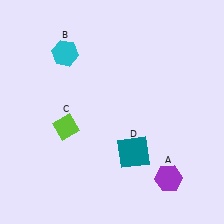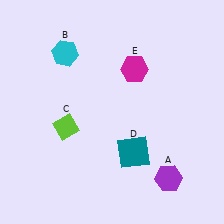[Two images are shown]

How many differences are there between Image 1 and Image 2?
There is 1 difference between the two images.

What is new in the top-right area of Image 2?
A magenta hexagon (E) was added in the top-right area of Image 2.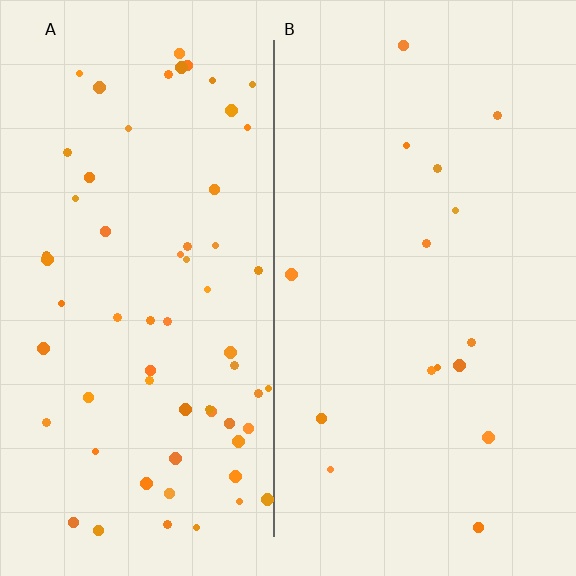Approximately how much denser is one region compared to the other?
Approximately 4.1× — region A over region B.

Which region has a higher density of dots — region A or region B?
A (the left).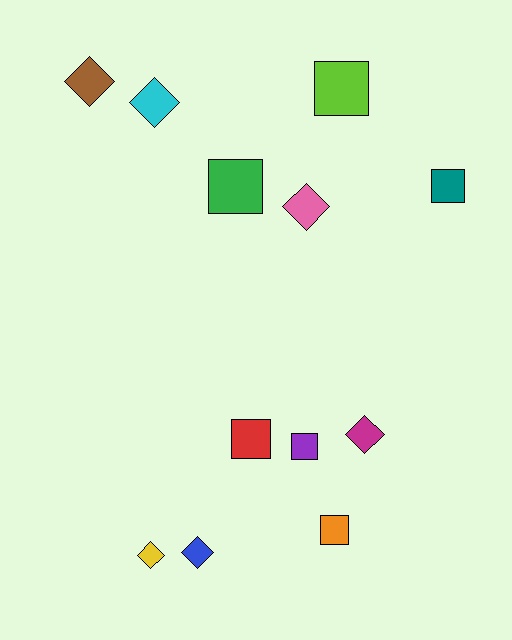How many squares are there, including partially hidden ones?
There are 6 squares.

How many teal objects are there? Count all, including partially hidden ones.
There is 1 teal object.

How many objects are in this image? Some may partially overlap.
There are 12 objects.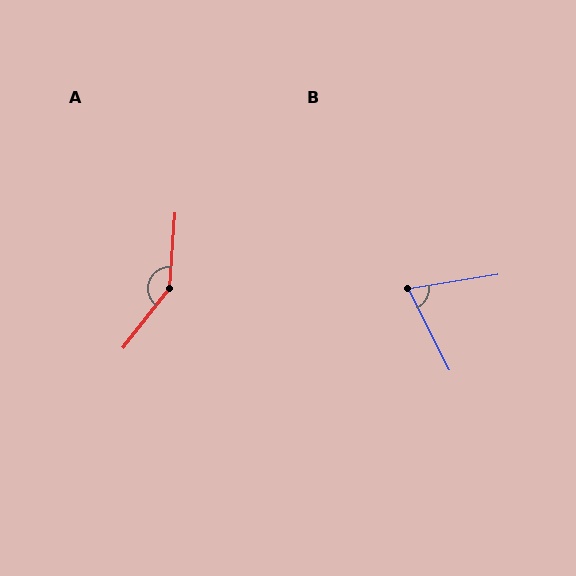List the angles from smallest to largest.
B (72°), A (146°).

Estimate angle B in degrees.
Approximately 72 degrees.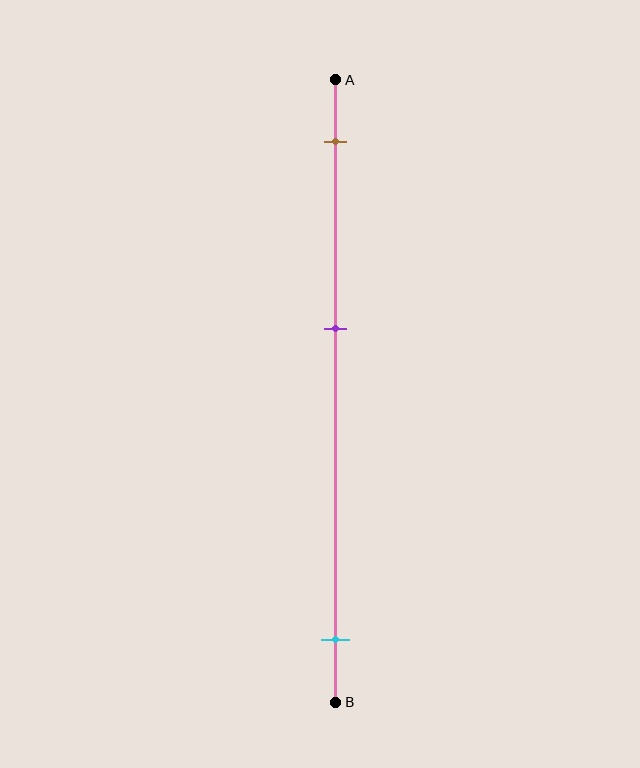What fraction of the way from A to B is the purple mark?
The purple mark is approximately 40% (0.4) of the way from A to B.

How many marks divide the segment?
There are 3 marks dividing the segment.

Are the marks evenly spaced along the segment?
No, the marks are not evenly spaced.